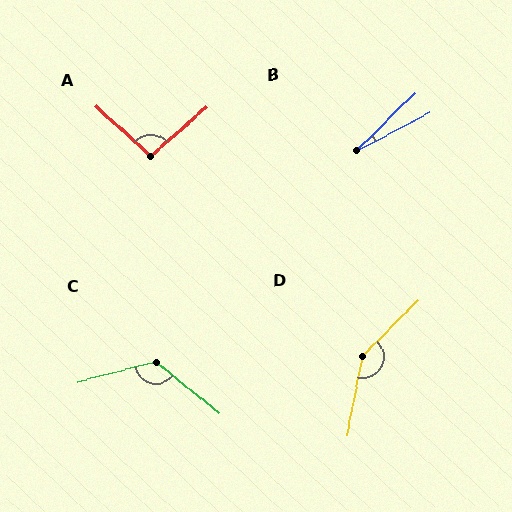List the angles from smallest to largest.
B (17°), A (96°), C (126°), D (146°).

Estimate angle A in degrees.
Approximately 96 degrees.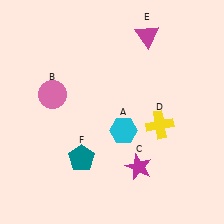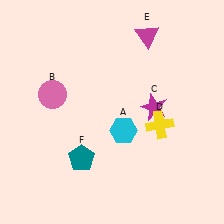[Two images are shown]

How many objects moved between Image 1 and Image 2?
1 object moved between the two images.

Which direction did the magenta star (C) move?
The magenta star (C) moved up.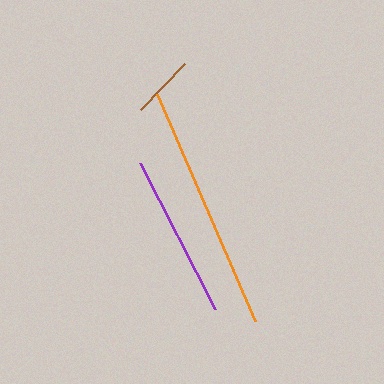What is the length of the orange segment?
The orange segment is approximately 247 pixels long.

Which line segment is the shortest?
The brown line is the shortest at approximately 63 pixels.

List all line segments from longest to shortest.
From longest to shortest: orange, purple, brown.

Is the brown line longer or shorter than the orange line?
The orange line is longer than the brown line.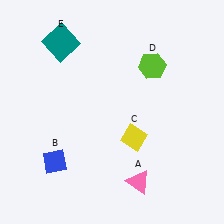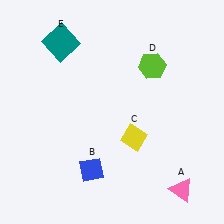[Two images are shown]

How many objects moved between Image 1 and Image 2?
2 objects moved between the two images.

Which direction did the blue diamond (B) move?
The blue diamond (B) moved right.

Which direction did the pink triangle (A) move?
The pink triangle (A) moved right.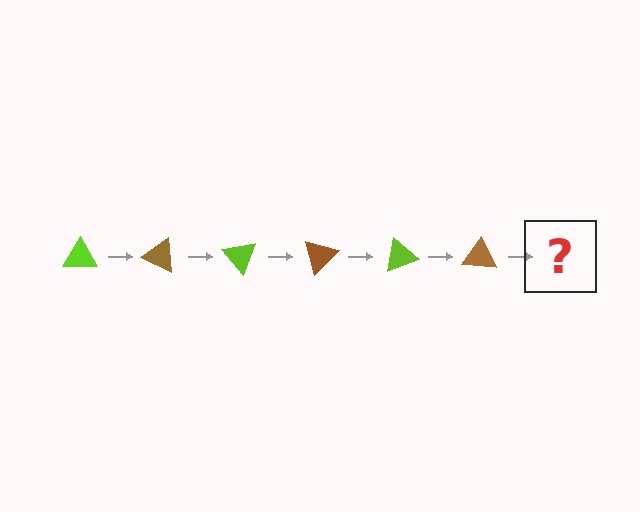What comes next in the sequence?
The next element should be a lime triangle, rotated 150 degrees from the start.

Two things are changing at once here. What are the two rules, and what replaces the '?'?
The two rules are that it rotates 25 degrees each step and the color cycles through lime and brown. The '?' should be a lime triangle, rotated 150 degrees from the start.